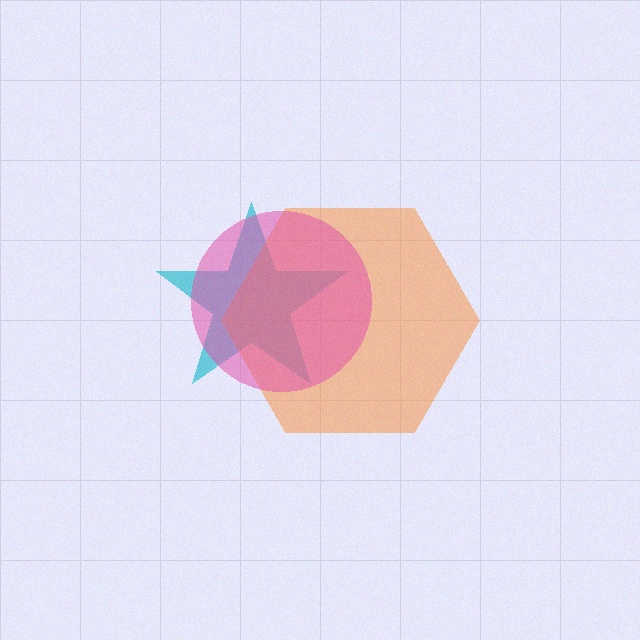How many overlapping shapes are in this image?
There are 3 overlapping shapes in the image.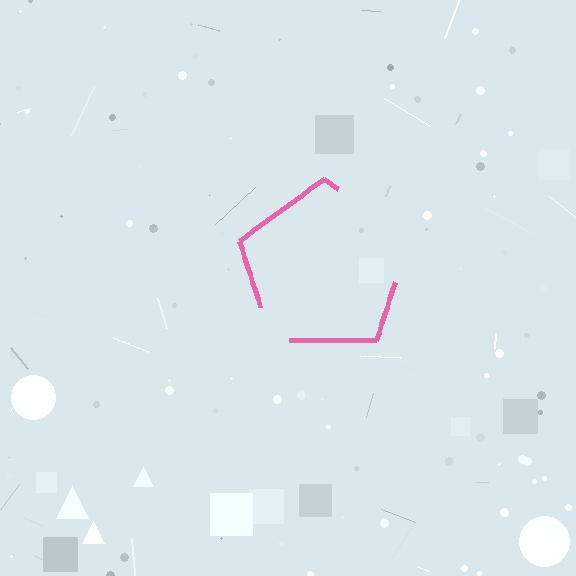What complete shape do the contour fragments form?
The contour fragments form a pentagon.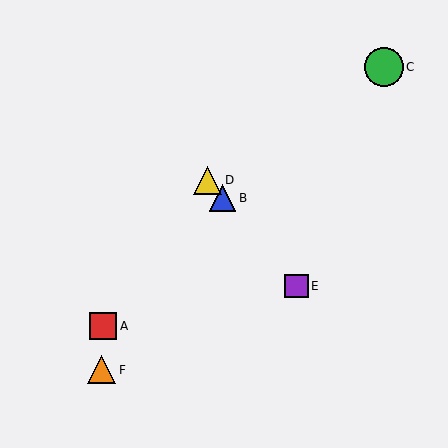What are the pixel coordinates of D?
Object D is at (208, 180).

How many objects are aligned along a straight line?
3 objects (B, D, E) are aligned along a straight line.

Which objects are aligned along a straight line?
Objects B, D, E are aligned along a straight line.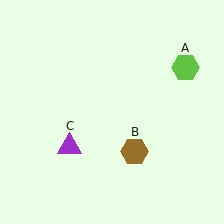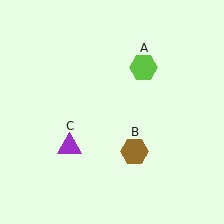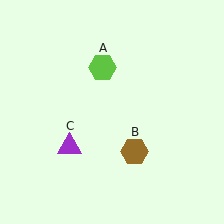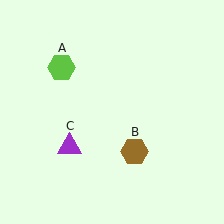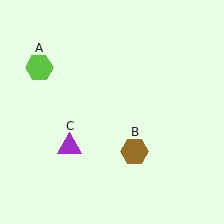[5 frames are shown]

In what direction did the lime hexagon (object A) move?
The lime hexagon (object A) moved left.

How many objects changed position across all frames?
1 object changed position: lime hexagon (object A).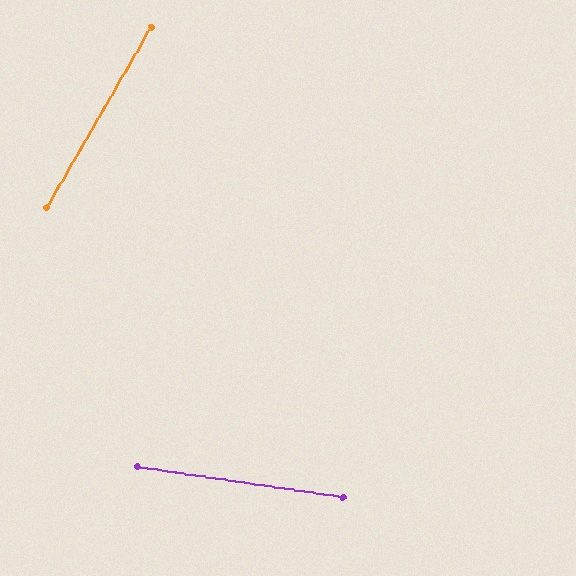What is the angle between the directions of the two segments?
Approximately 68 degrees.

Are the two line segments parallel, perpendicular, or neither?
Neither parallel nor perpendicular — they differ by about 68°.